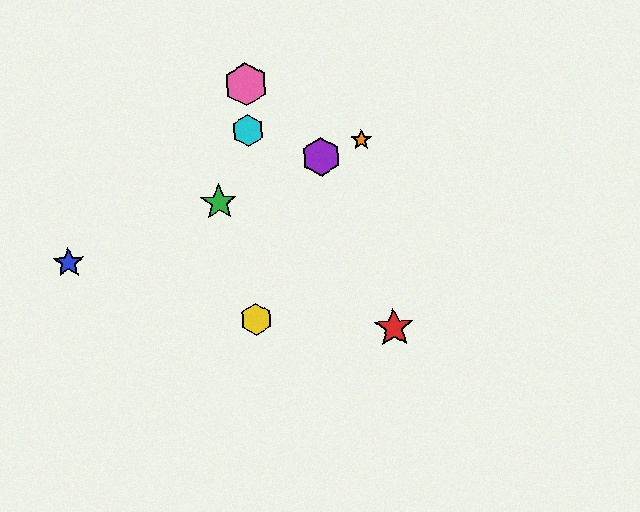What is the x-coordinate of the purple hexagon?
The purple hexagon is at x≈321.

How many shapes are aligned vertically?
3 shapes (the yellow hexagon, the cyan hexagon, the pink hexagon) are aligned vertically.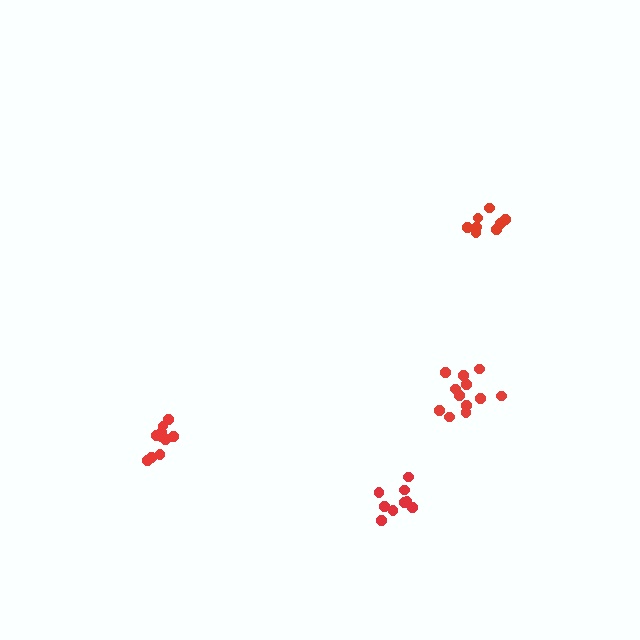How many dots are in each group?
Group 1: 8 dots, Group 2: 10 dots, Group 3: 9 dots, Group 4: 12 dots (39 total).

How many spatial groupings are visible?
There are 4 spatial groupings.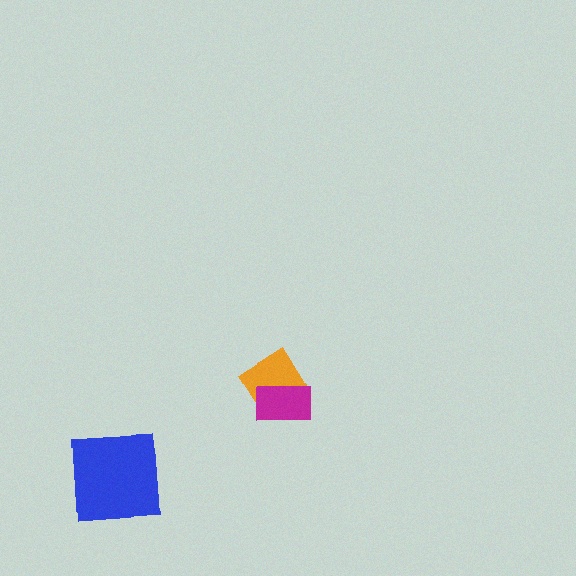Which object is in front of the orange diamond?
The magenta rectangle is in front of the orange diamond.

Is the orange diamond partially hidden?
Yes, it is partially covered by another shape.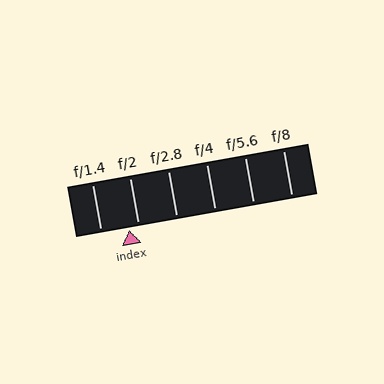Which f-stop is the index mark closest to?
The index mark is closest to f/2.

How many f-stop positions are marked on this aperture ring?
There are 6 f-stop positions marked.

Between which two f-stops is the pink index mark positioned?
The index mark is between f/1.4 and f/2.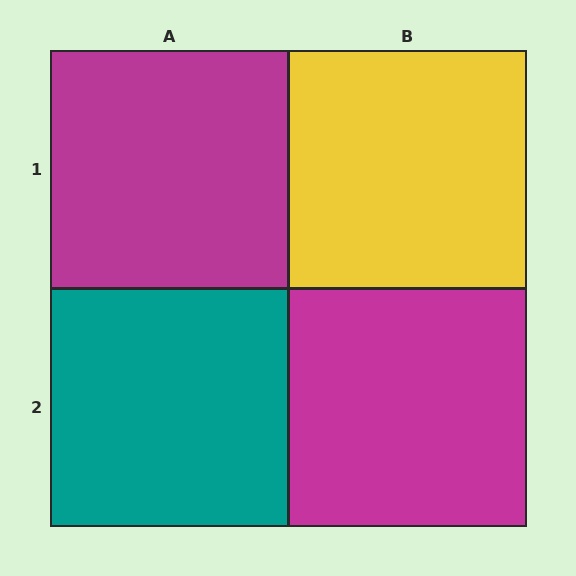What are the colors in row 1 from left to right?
Magenta, yellow.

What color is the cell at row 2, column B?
Magenta.